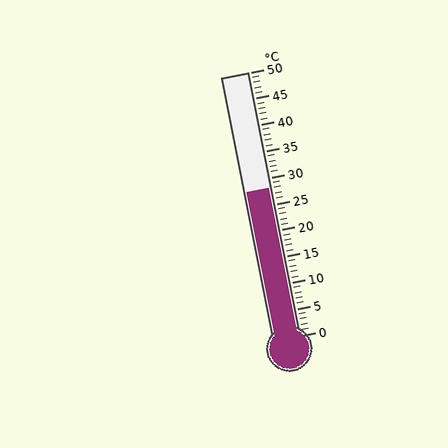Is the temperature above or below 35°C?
The temperature is below 35°C.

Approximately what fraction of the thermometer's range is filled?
The thermometer is filled to approximately 55% of its range.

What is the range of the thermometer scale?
The thermometer scale ranges from 0°C to 50°C.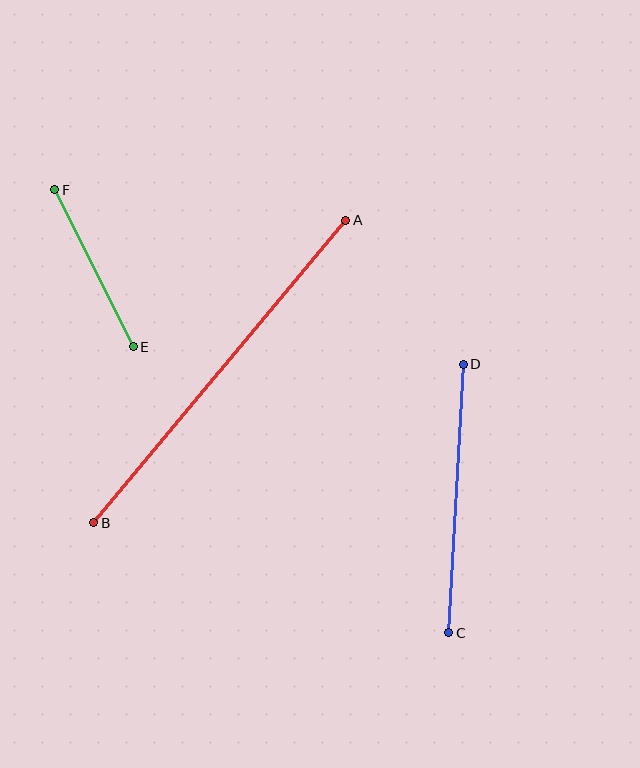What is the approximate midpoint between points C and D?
The midpoint is at approximately (456, 498) pixels.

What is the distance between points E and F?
The distance is approximately 176 pixels.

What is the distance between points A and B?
The distance is approximately 394 pixels.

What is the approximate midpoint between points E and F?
The midpoint is at approximately (94, 268) pixels.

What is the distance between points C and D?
The distance is approximately 269 pixels.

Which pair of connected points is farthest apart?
Points A and B are farthest apart.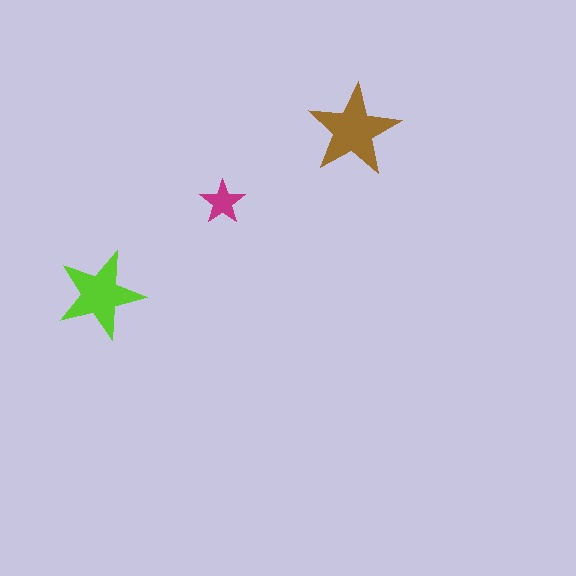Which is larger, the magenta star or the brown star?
The brown one.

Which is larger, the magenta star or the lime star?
The lime one.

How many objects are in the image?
There are 3 objects in the image.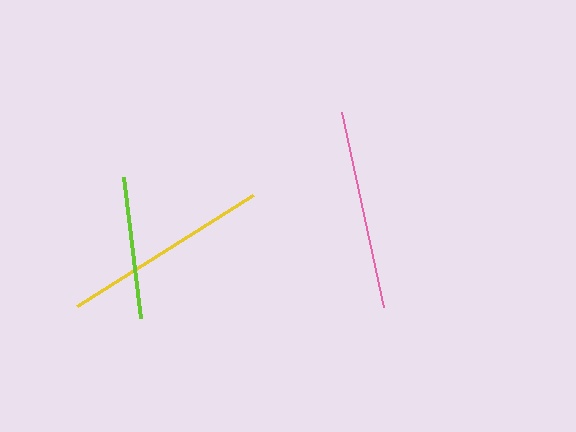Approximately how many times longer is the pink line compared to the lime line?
The pink line is approximately 1.4 times the length of the lime line.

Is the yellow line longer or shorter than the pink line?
The yellow line is longer than the pink line.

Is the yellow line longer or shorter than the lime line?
The yellow line is longer than the lime line.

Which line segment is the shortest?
The lime line is the shortest at approximately 142 pixels.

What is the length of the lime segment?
The lime segment is approximately 142 pixels long.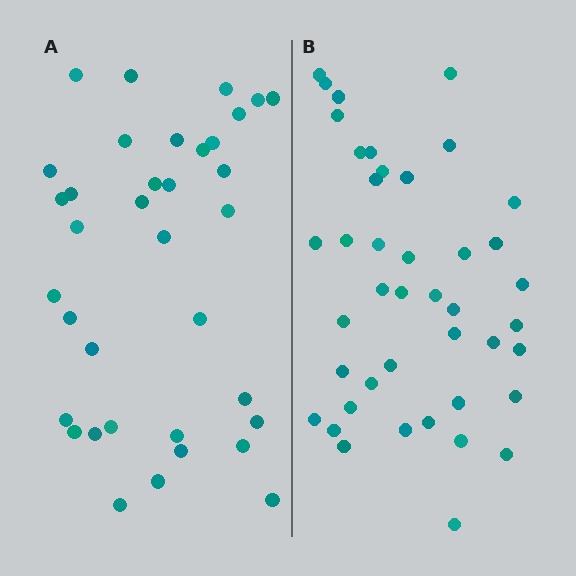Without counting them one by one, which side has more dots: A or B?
Region B (the right region) has more dots.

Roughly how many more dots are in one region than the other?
Region B has about 6 more dots than region A.